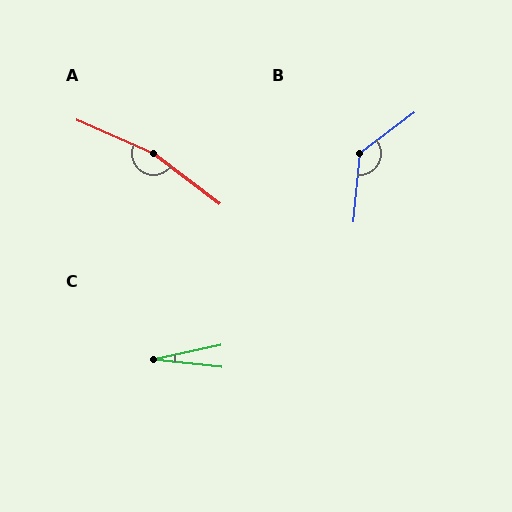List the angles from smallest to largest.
C (18°), B (132°), A (167°).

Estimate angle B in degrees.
Approximately 132 degrees.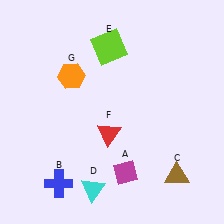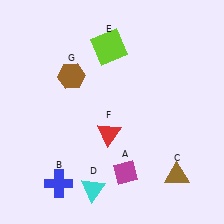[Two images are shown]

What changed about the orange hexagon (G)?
In Image 1, G is orange. In Image 2, it changed to brown.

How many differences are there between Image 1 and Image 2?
There is 1 difference between the two images.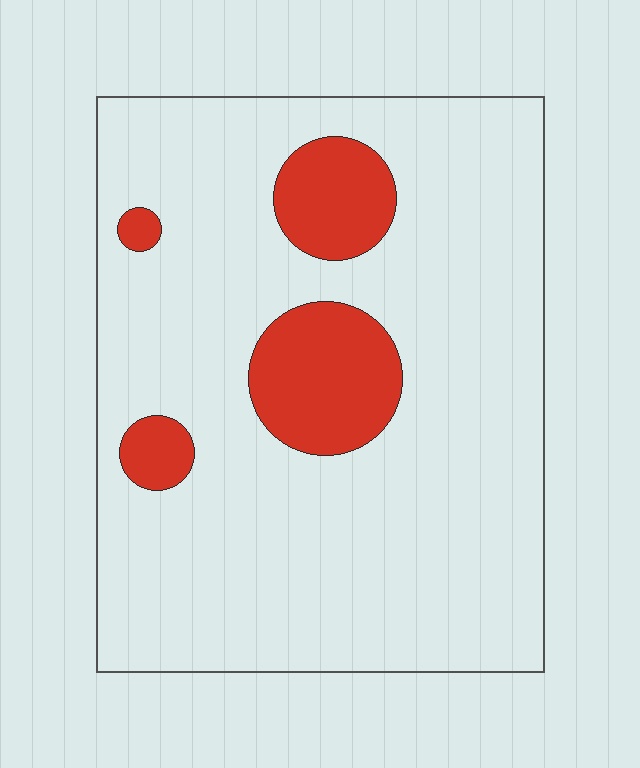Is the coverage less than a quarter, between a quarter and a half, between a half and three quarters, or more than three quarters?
Less than a quarter.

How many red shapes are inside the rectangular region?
4.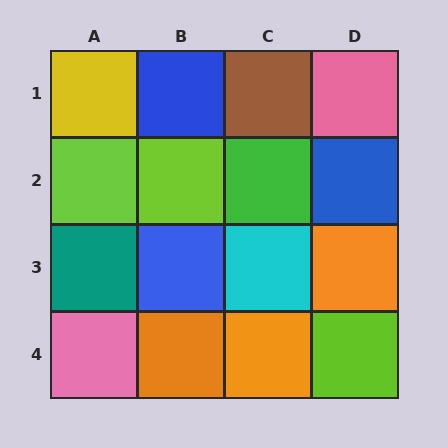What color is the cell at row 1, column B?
Blue.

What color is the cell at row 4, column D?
Lime.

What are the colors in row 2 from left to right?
Lime, lime, green, blue.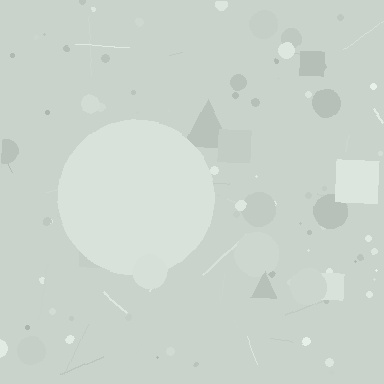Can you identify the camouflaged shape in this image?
The camouflaged shape is a circle.